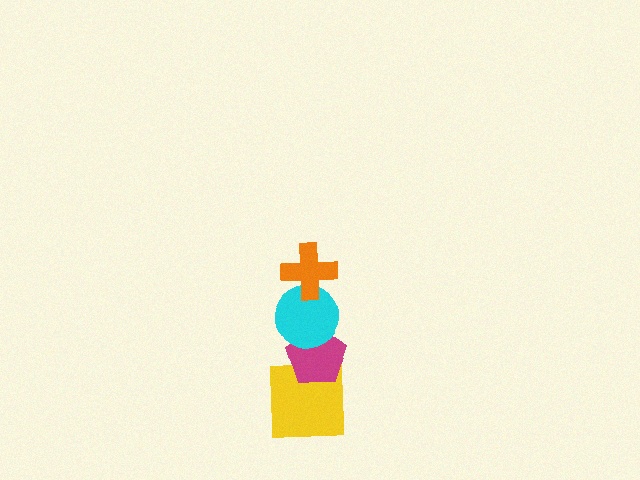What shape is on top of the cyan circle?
The orange cross is on top of the cyan circle.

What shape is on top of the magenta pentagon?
The cyan circle is on top of the magenta pentagon.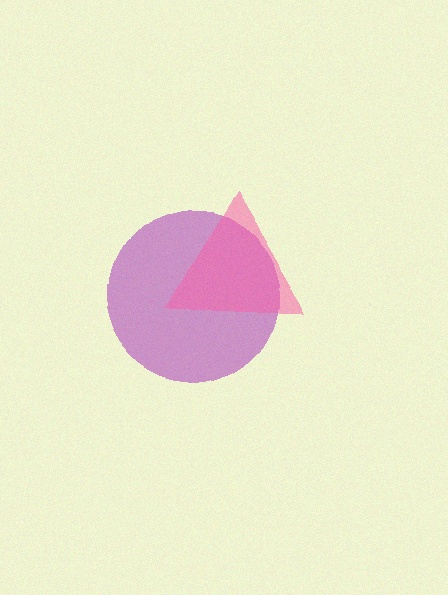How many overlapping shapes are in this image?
There are 2 overlapping shapes in the image.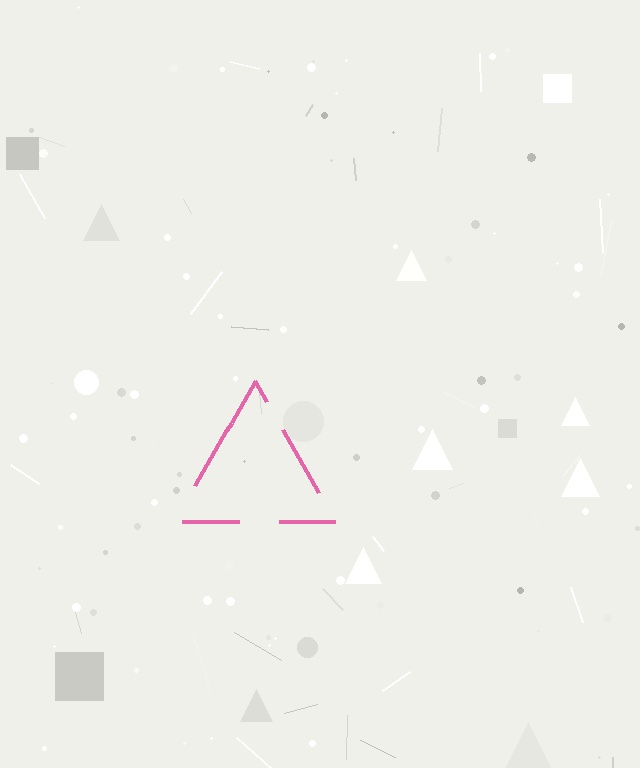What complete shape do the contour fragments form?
The contour fragments form a triangle.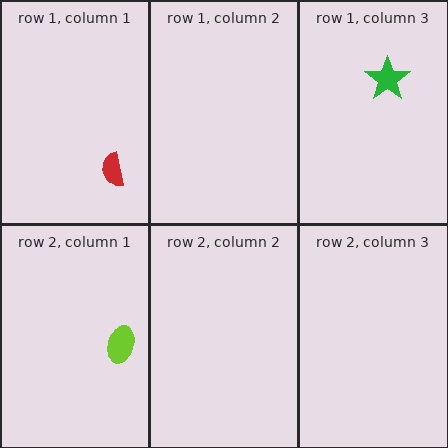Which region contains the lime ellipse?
The row 2, column 1 region.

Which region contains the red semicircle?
The row 1, column 1 region.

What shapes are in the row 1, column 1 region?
The red semicircle.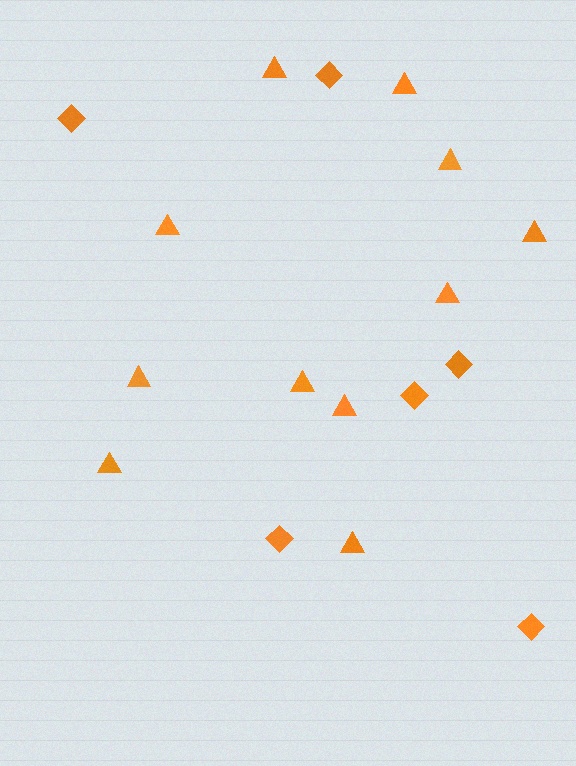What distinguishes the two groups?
There are 2 groups: one group of diamonds (6) and one group of triangles (11).